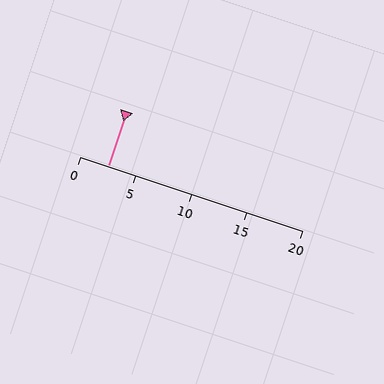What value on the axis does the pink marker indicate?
The marker indicates approximately 2.5.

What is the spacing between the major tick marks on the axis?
The major ticks are spaced 5 apart.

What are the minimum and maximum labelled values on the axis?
The axis runs from 0 to 20.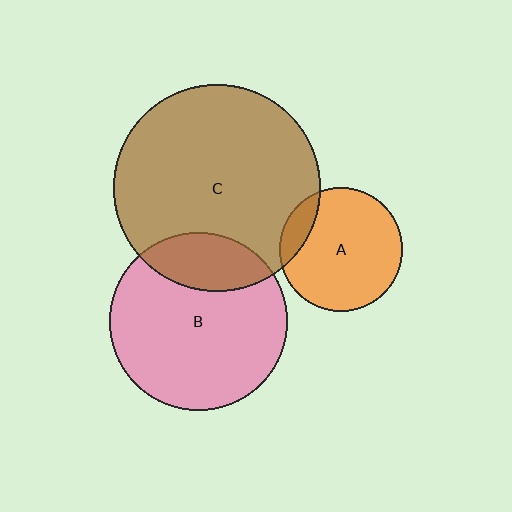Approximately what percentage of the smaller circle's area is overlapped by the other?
Approximately 15%.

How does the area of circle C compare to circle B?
Approximately 1.4 times.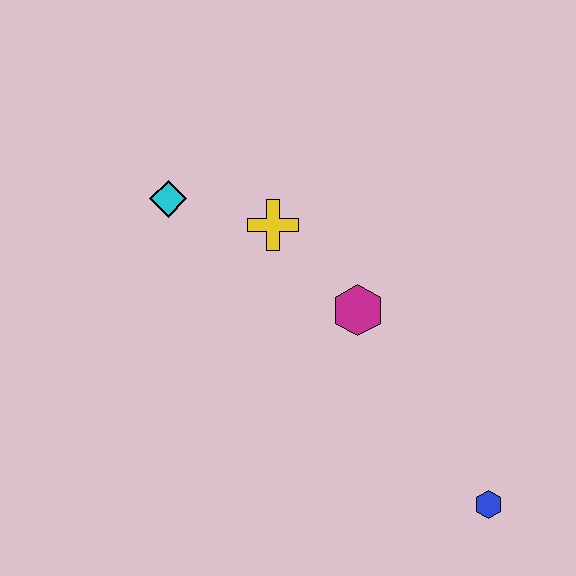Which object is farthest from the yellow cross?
The blue hexagon is farthest from the yellow cross.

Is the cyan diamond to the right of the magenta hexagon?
No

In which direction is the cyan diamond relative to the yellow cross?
The cyan diamond is to the left of the yellow cross.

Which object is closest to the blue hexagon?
The magenta hexagon is closest to the blue hexagon.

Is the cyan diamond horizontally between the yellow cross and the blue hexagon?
No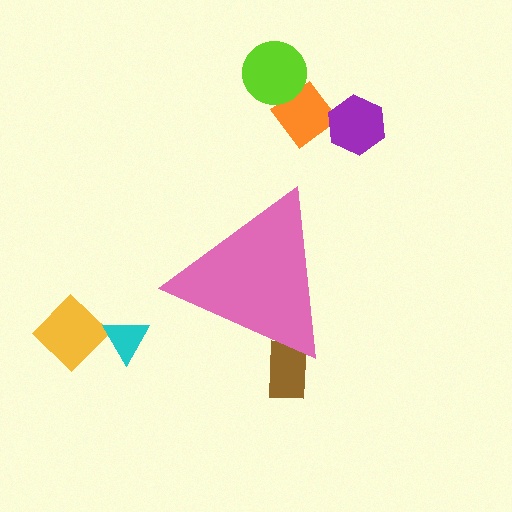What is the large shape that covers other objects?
A pink triangle.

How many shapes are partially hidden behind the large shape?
1 shape is partially hidden.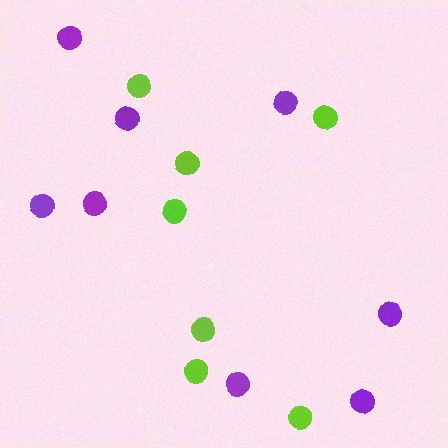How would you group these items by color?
There are 2 groups: one group of lime circles (7) and one group of purple circles (8).